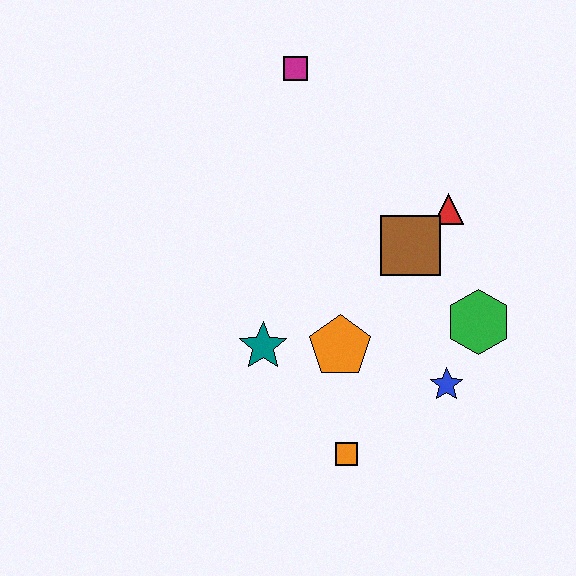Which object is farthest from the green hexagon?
The magenta square is farthest from the green hexagon.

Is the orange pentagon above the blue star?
Yes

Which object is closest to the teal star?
The orange pentagon is closest to the teal star.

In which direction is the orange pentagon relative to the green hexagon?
The orange pentagon is to the left of the green hexagon.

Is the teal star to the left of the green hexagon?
Yes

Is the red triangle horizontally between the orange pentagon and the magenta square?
No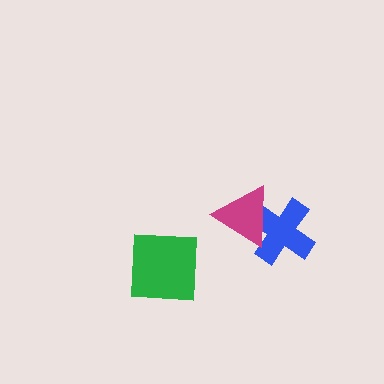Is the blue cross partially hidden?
Yes, it is partially covered by another shape.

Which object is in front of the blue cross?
The magenta triangle is in front of the blue cross.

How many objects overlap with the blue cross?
1 object overlaps with the blue cross.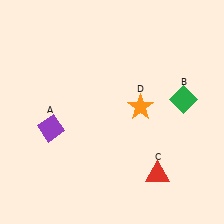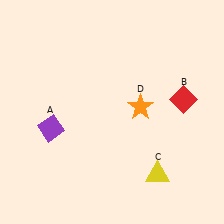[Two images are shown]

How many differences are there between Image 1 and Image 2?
There are 2 differences between the two images.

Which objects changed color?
B changed from green to red. C changed from red to yellow.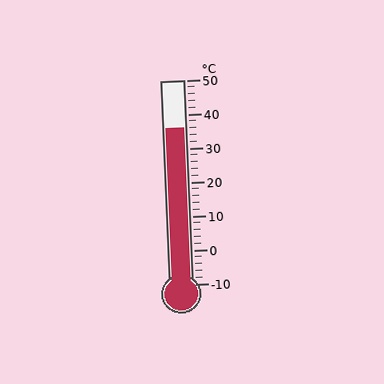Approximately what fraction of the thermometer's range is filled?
The thermometer is filled to approximately 75% of its range.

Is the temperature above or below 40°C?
The temperature is below 40°C.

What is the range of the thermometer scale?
The thermometer scale ranges from -10°C to 50°C.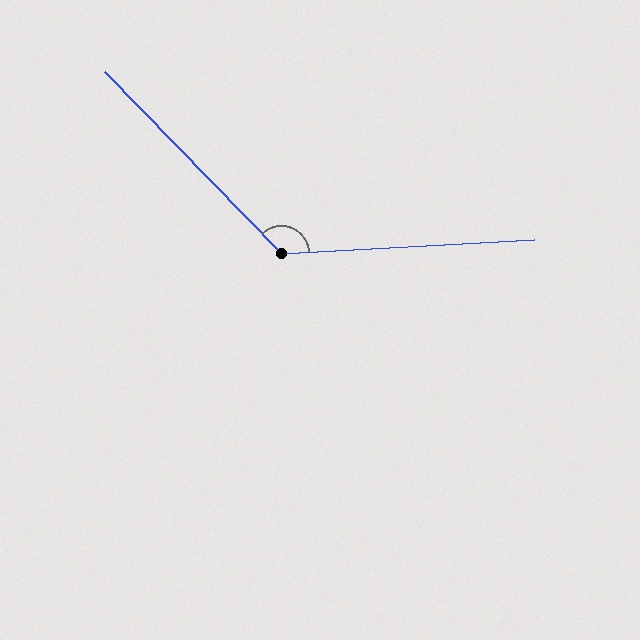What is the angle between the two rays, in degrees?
Approximately 131 degrees.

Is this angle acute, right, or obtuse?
It is obtuse.